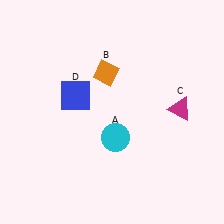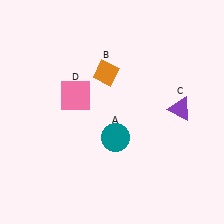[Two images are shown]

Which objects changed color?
A changed from cyan to teal. C changed from magenta to purple. D changed from blue to pink.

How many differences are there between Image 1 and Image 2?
There are 3 differences between the two images.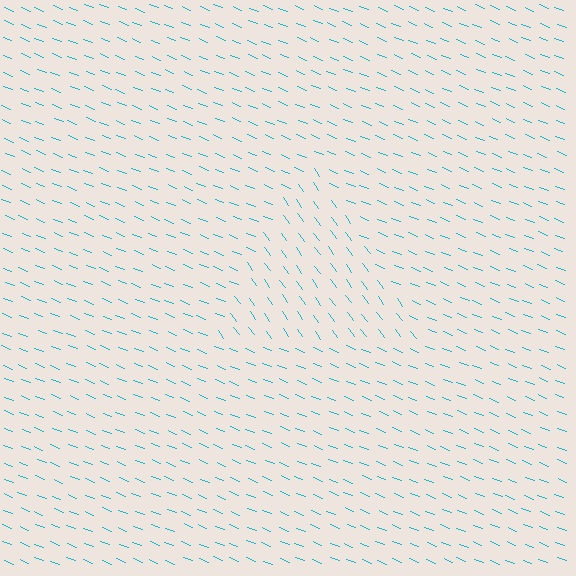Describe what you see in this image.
The image is filled with small cyan line segments. A triangle region in the image has lines oriented differently from the surrounding lines, creating a visible texture boundary.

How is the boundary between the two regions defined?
The boundary is defined purely by a change in line orientation (approximately 32 degrees difference). All lines are the same color and thickness.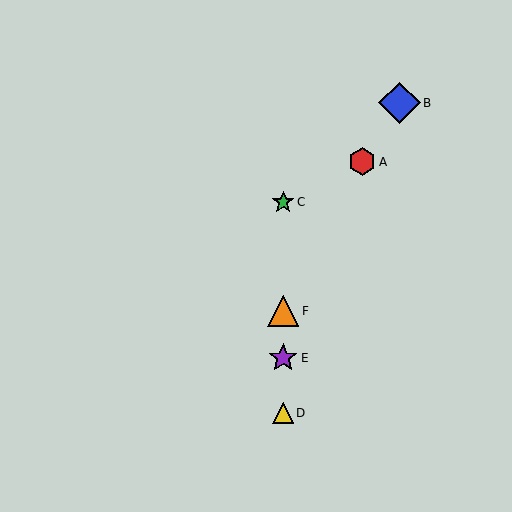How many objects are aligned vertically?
4 objects (C, D, E, F) are aligned vertically.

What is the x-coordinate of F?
Object F is at x≈283.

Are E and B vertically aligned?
No, E is at x≈283 and B is at x≈400.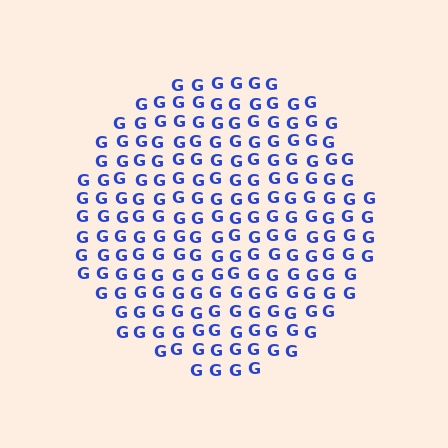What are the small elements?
The small elements are letter G's.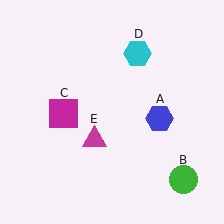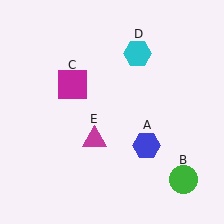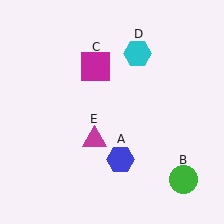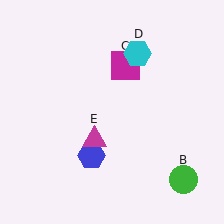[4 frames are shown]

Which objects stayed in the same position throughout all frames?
Green circle (object B) and cyan hexagon (object D) and magenta triangle (object E) remained stationary.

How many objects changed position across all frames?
2 objects changed position: blue hexagon (object A), magenta square (object C).